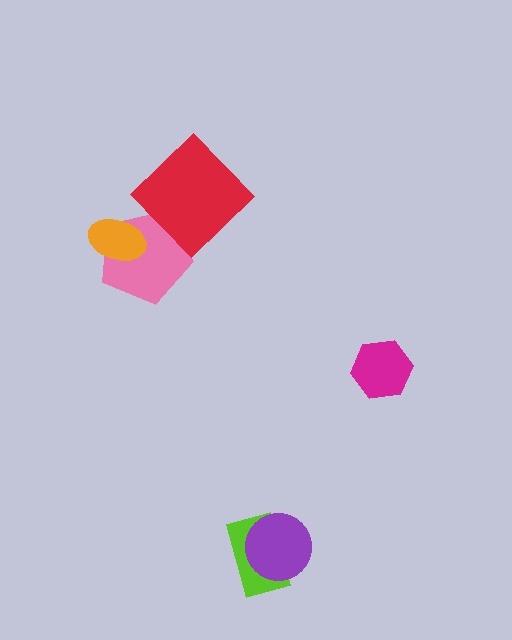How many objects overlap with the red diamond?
1 object overlaps with the red diamond.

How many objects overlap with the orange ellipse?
1 object overlaps with the orange ellipse.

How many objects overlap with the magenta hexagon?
0 objects overlap with the magenta hexagon.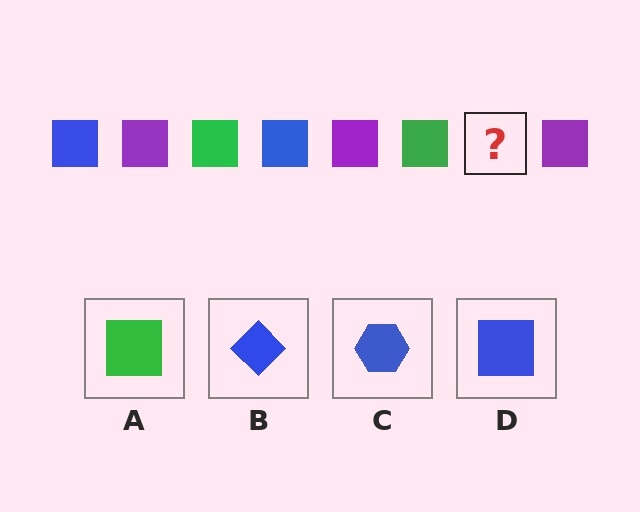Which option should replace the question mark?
Option D.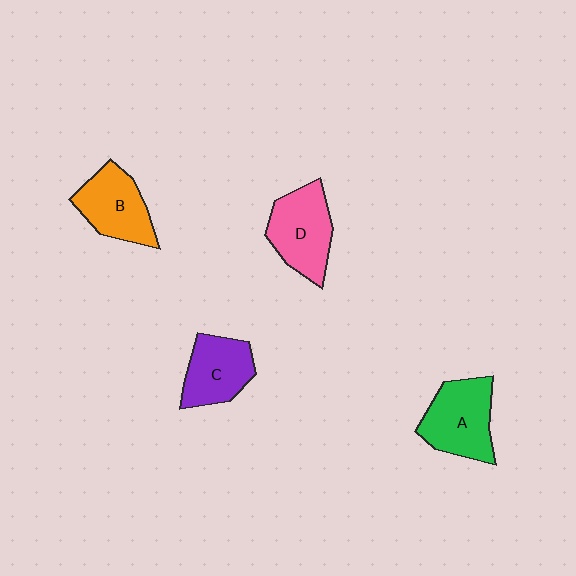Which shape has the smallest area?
Shape C (purple).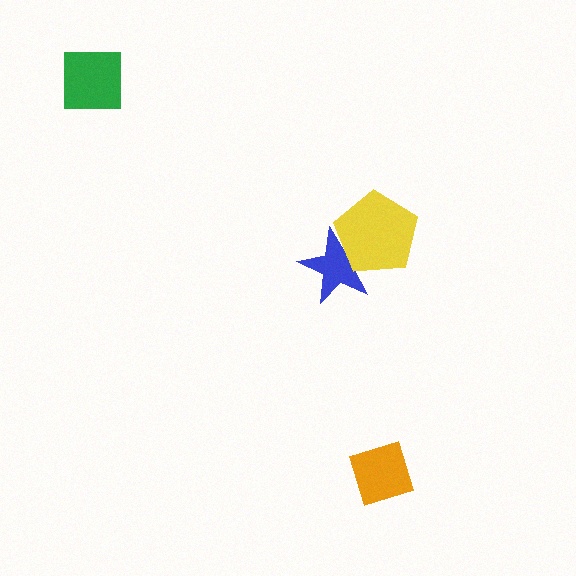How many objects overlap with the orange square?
0 objects overlap with the orange square.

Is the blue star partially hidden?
Yes, it is partially covered by another shape.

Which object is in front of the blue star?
The yellow pentagon is in front of the blue star.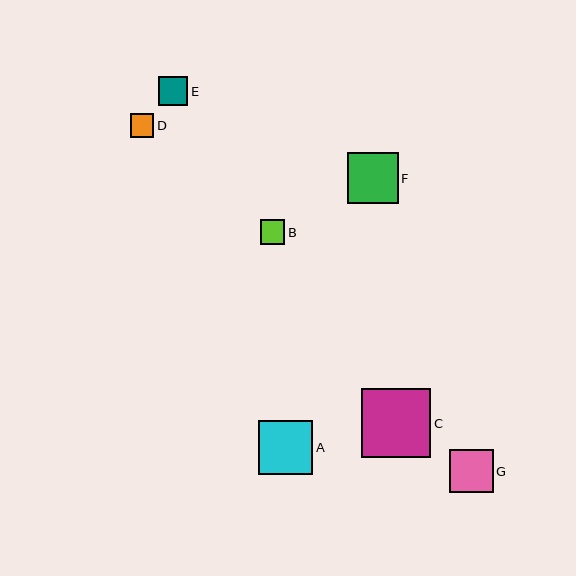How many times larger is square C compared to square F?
Square C is approximately 1.4 times the size of square F.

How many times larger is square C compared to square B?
Square C is approximately 2.8 times the size of square B.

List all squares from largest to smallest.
From largest to smallest: C, A, F, G, E, B, D.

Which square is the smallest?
Square D is the smallest with a size of approximately 23 pixels.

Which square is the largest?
Square C is the largest with a size of approximately 69 pixels.